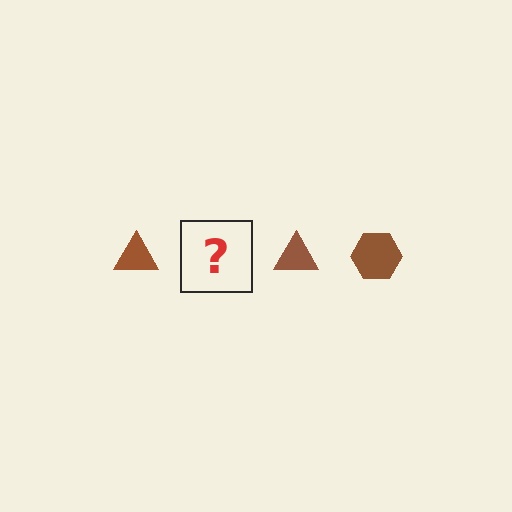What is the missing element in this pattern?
The missing element is a brown hexagon.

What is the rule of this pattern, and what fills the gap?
The rule is that the pattern cycles through triangle, hexagon shapes in brown. The gap should be filled with a brown hexagon.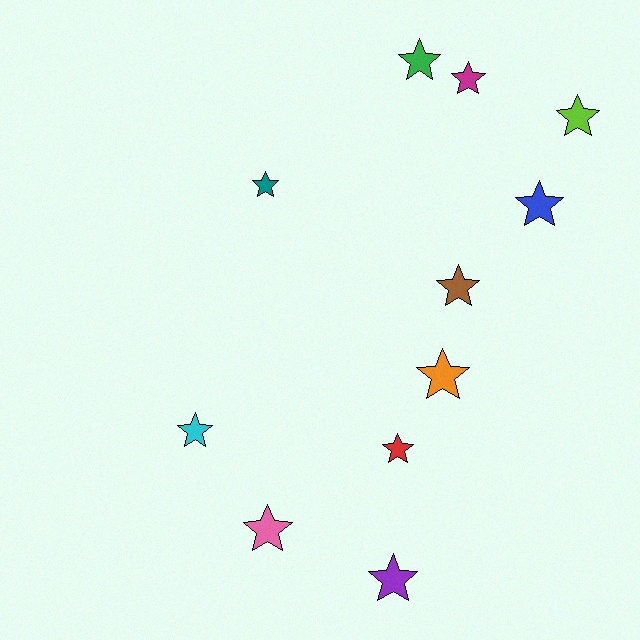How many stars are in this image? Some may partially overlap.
There are 11 stars.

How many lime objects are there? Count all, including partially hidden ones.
There is 1 lime object.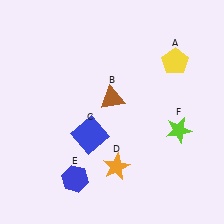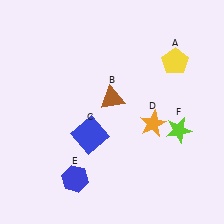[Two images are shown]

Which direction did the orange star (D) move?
The orange star (D) moved up.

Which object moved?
The orange star (D) moved up.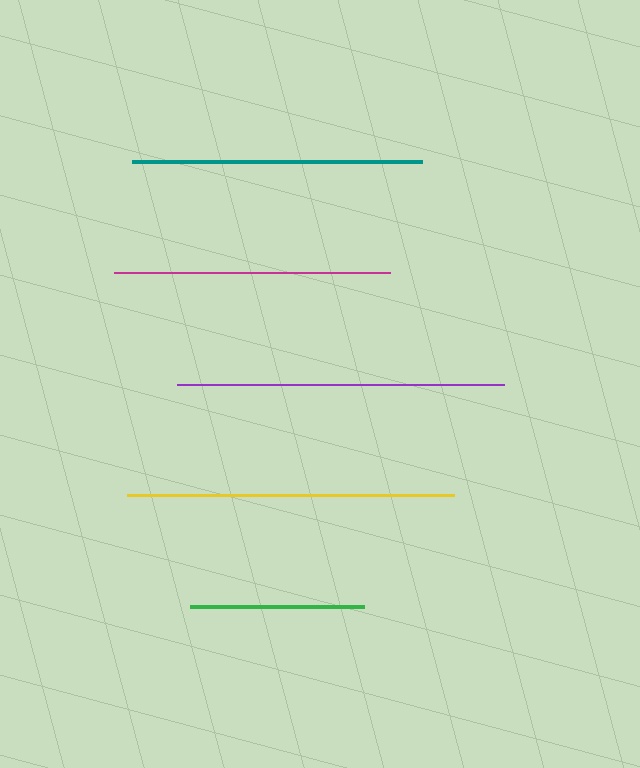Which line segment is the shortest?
The green line is the shortest at approximately 174 pixels.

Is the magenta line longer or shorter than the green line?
The magenta line is longer than the green line.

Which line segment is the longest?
The purple line is the longest at approximately 328 pixels.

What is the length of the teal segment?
The teal segment is approximately 290 pixels long.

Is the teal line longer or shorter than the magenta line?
The teal line is longer than the magenta line.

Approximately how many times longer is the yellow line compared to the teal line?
The yellow line is approximately 1.1 times the length of the teal line.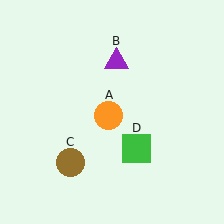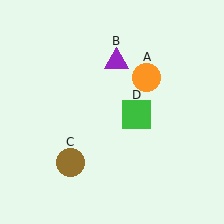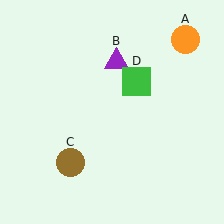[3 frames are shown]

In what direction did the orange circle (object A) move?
The orange circle (object A) moved up and to the right.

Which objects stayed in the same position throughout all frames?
Purple triangle (object B) and brown circle (object C) remained stationary.